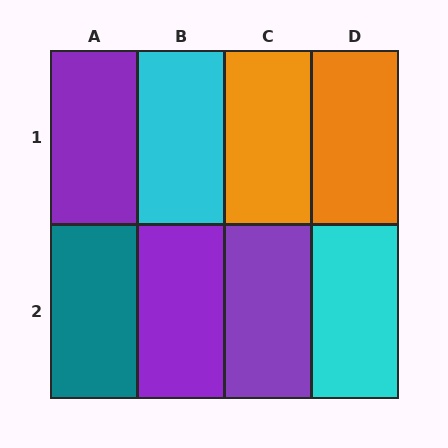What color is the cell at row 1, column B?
Cyan.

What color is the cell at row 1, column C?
Orange.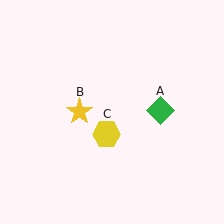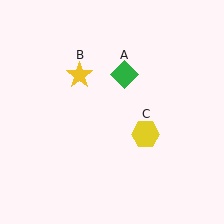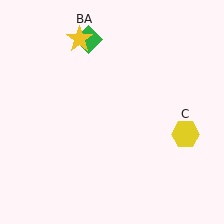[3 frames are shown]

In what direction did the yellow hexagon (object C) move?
The yellow hexagon (object C) moved right.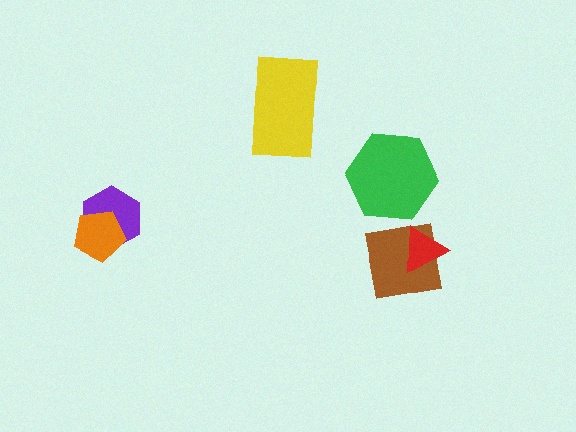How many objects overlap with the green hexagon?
0 objects overlap with the green hexagon.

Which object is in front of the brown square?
The red triangle is in front of the brown square.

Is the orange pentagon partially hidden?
No, no other shape covers it.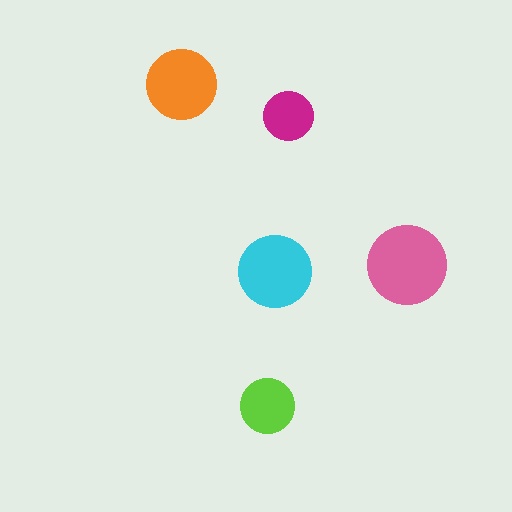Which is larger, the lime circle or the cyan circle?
The cyan one.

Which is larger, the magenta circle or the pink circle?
The pink one.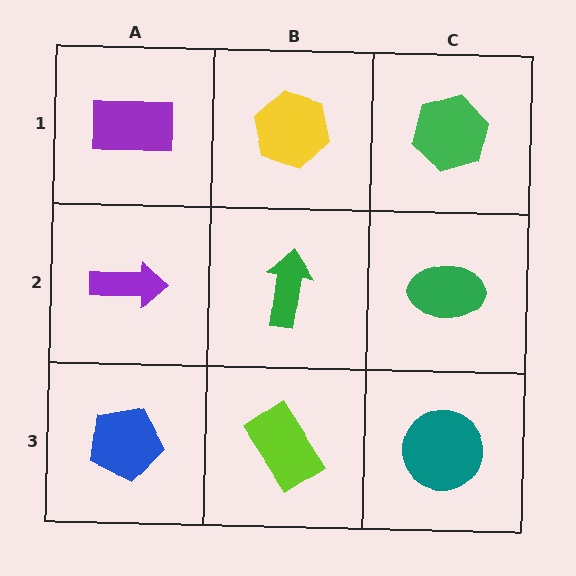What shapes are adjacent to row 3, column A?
A purple arrow (row 2, column A), a lime rectangle (row 3, column B).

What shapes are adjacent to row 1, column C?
A green ellipse (row 2, column C), a yellow hexagon (row 1, column B).